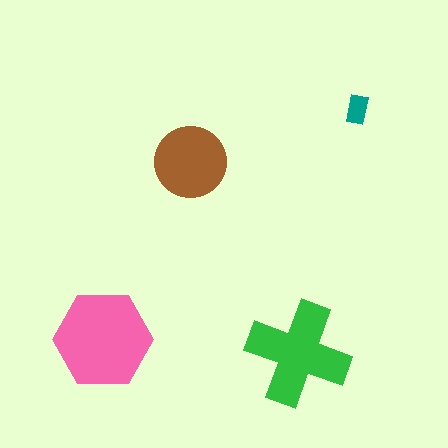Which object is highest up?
The teal rectangle is topmost.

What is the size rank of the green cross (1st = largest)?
2nd.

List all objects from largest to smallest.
The pink hexagon, the green cross, the brown circle, the teal rectangle.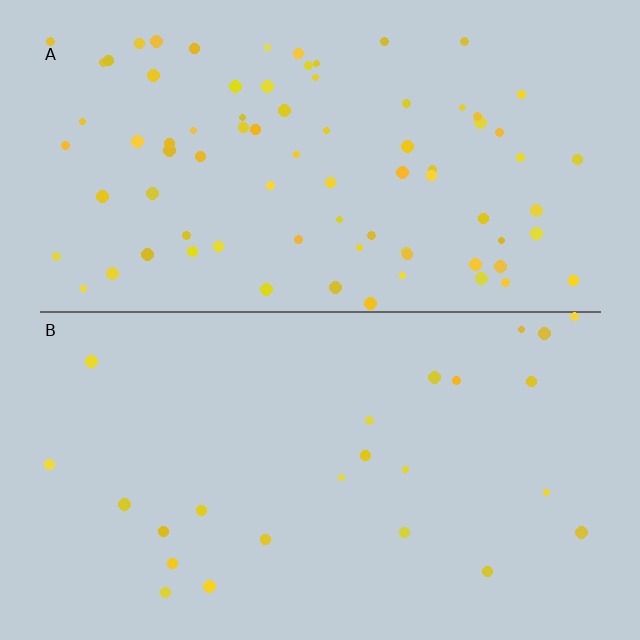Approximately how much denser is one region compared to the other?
Approximately 3.3× — region A over region B.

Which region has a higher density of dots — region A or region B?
A (the top).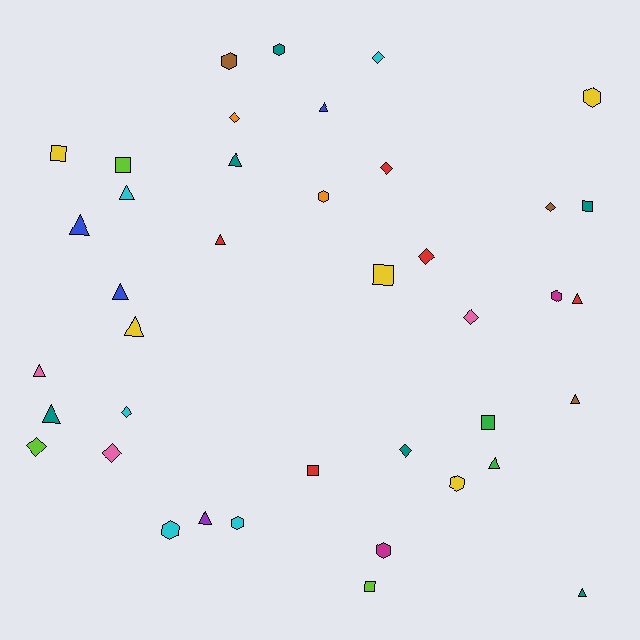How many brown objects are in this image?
There are 3 brown objects.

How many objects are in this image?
There are 40 objects.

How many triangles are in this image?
There are 14 triangles.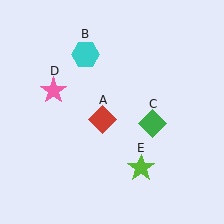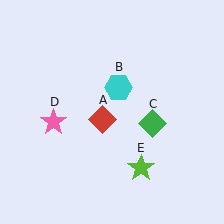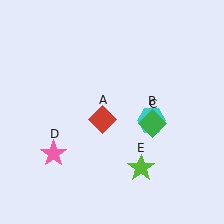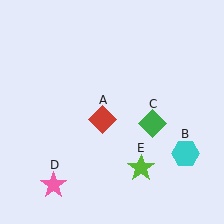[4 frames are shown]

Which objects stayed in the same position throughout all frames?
Red diamond (object A) and green diamond (object C) and lime star (object E) remained stationary.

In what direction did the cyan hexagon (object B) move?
The cyan hexagon (object B) moved down and to the right.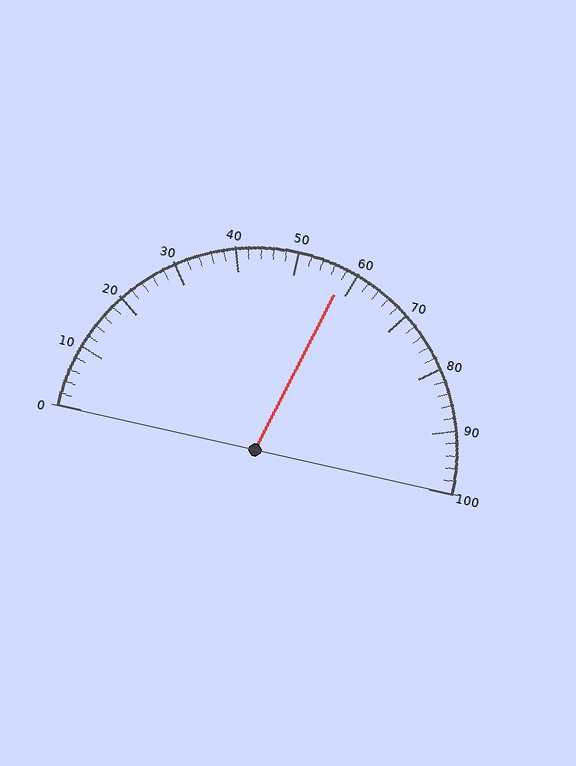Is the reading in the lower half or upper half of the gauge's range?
The reading is in the upper half of the range (0 to 100).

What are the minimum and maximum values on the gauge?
The gauge ranges from 0 to 100.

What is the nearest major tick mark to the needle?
The nearest major tick mark is 60.